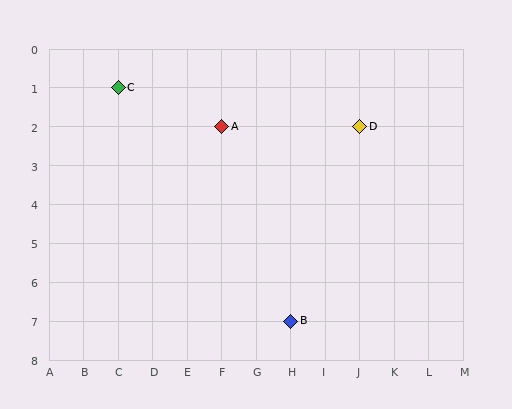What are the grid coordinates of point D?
Point D is at grid coordinates (J, 2).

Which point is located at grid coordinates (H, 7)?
Point B is at (H, 7).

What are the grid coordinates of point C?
Point C is at grid coordinates (C, 1).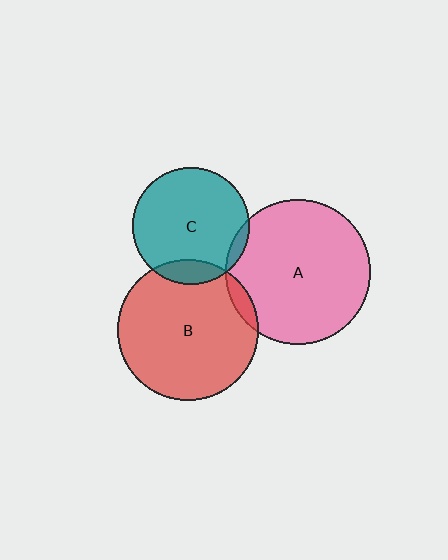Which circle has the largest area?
Circle A (pink).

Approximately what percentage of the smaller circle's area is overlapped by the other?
Approximately 5%.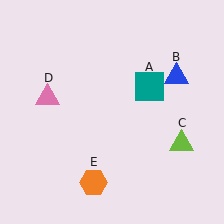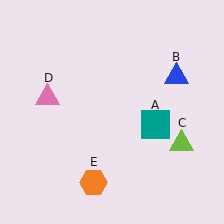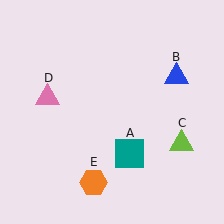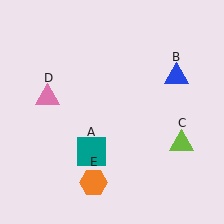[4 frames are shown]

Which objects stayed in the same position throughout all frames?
Blue triangle (object B) and lime triangle (object C) and pink triangle (object D) and orange hexagon (object E) remained stationary.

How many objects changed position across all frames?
1 object changed position: teal square (object A).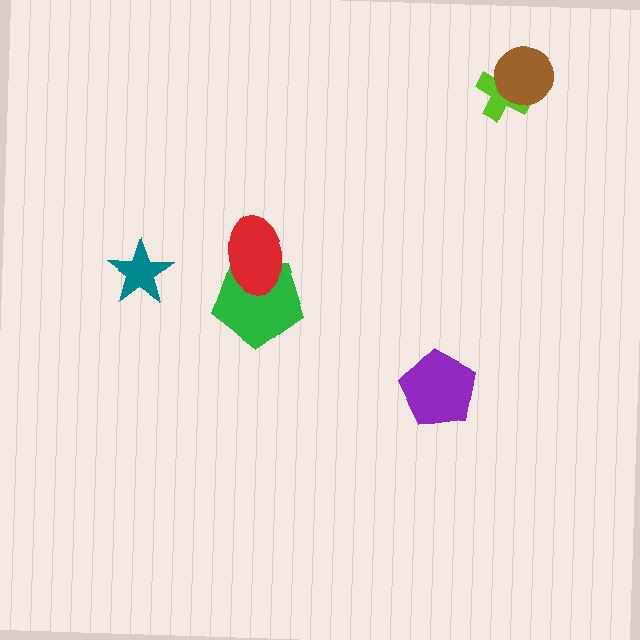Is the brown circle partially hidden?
No, no other shape covers it.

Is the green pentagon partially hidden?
Yes, it is partially covered by another shape.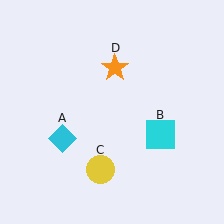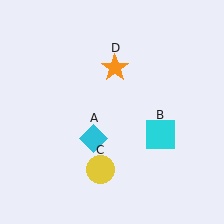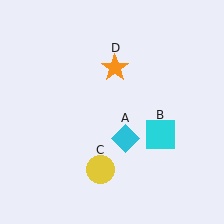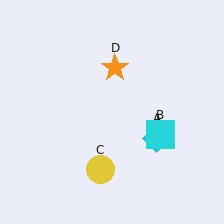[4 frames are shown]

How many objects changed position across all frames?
1 object changed position: cyan diamond (object A).